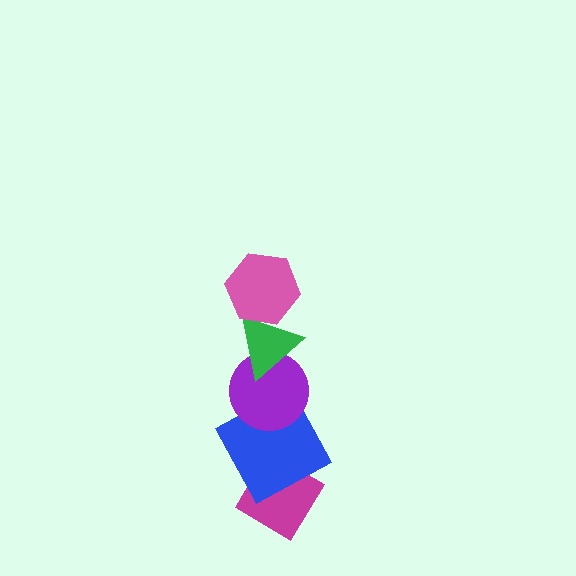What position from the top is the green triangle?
The green triangle is 2nd from the top.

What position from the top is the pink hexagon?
The pink hexagon is 1st from the top.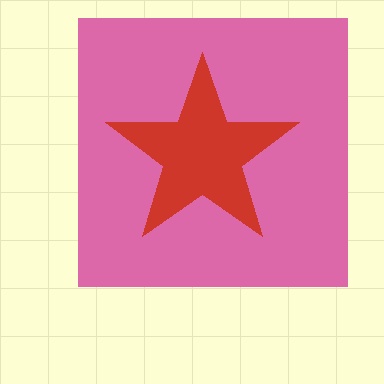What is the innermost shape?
The red star.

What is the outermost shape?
The pink square.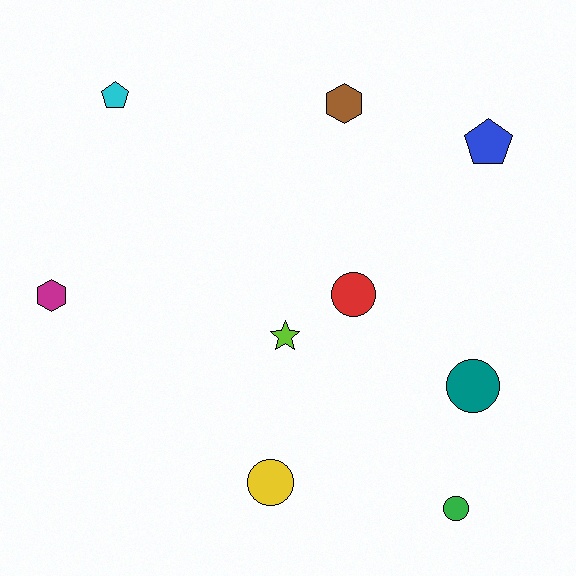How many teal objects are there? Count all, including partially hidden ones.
There is 1 teal object.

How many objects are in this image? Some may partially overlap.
There are 9 objects.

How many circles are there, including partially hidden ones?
There are 4 circles.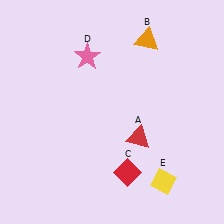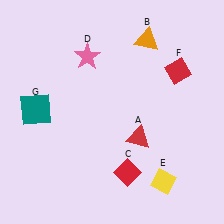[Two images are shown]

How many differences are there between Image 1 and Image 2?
There are 2 differences between the two images.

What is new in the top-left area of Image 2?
A teal square (G) was added in the top-left area of Image 2.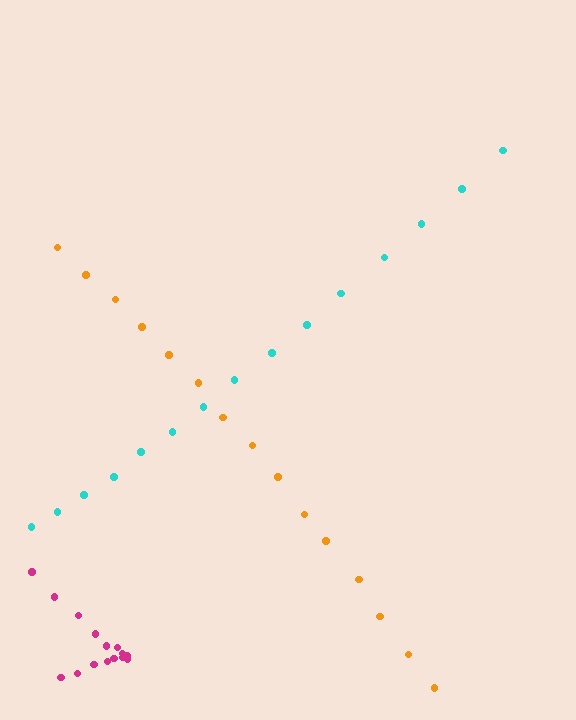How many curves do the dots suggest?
There are 3 distinct paths.